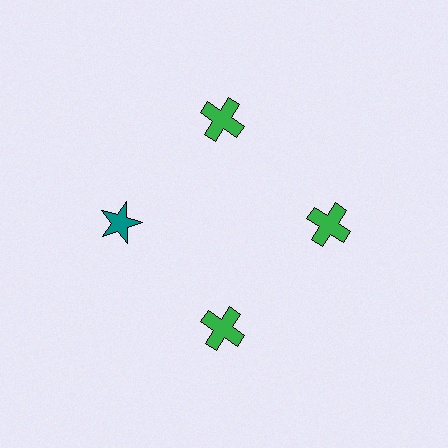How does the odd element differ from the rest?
It differs in both color (teal instead of green) and shape (star instead of cross).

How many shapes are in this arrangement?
There are 4 shapes arranged in a ring pattern.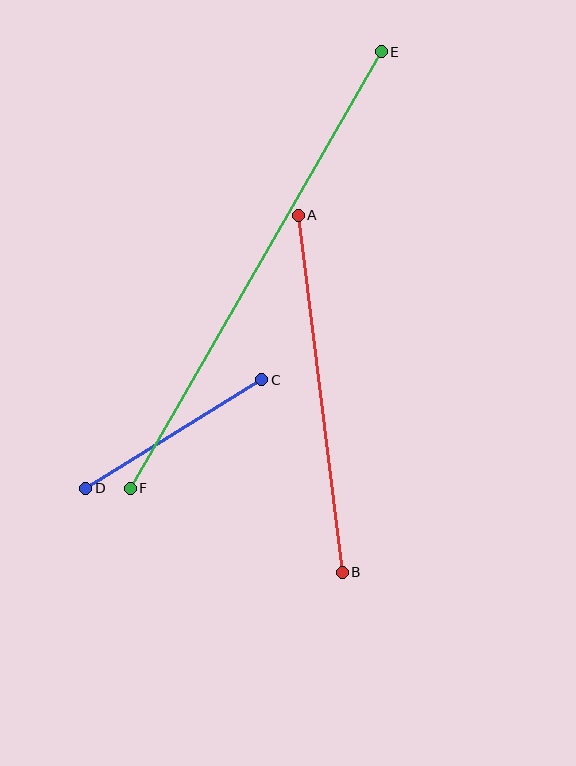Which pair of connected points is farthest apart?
Points E and F are farthest apart.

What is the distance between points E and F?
The distance is approximately 503 pixels.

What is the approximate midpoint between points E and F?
The midpoint is at approximately (256, 270) pixels.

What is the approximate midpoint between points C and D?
The midpoint is at approximately (174, 434) pixels.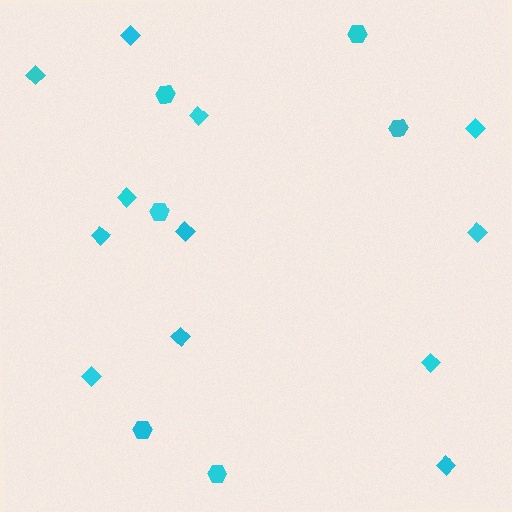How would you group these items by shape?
There are 2 groups: one group of diamonds (12) and one group of hexagons (6).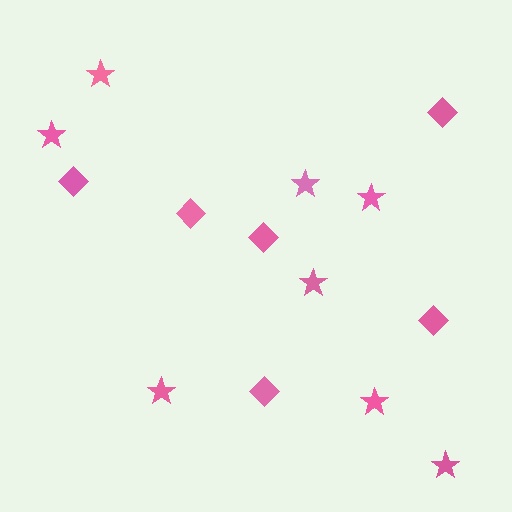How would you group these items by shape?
There are 2 groups: one group of diamonds (6) and one group of stars (8).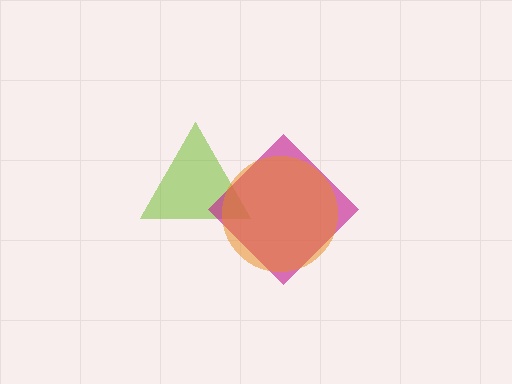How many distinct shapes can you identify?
There are 3 distinct shapes: a lime triangle, a magenta diamond, an orange circle.